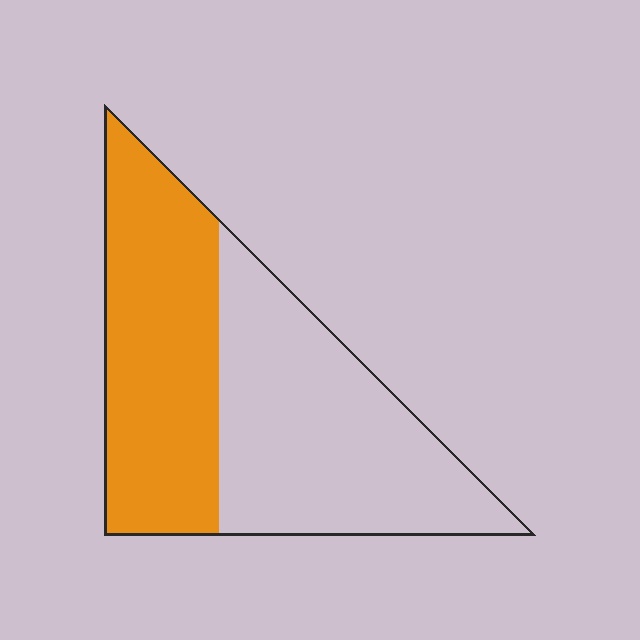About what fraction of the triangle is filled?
About one half (1/2).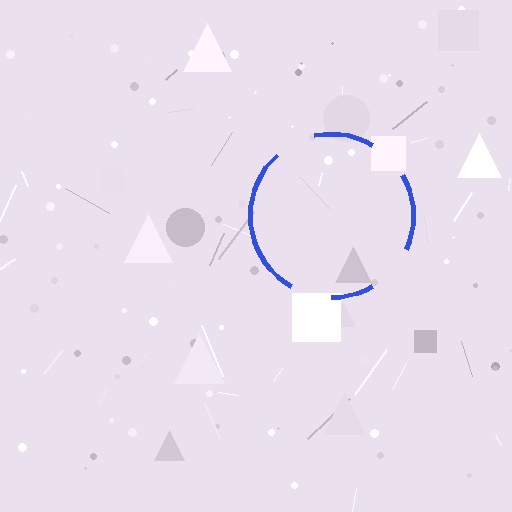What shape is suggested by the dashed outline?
The dashed outline suggests a circle.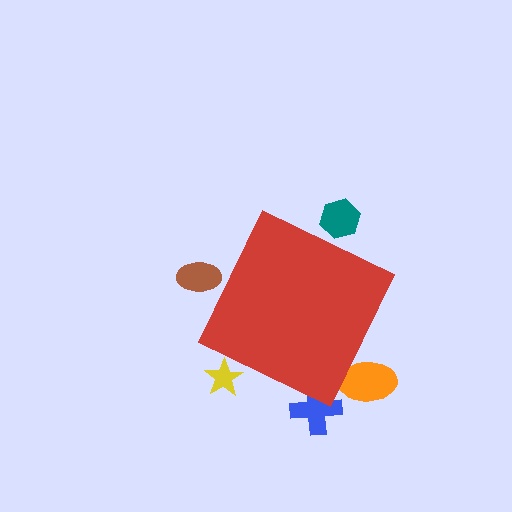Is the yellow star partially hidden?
Yes, the yellow star is partially hidden behind the red diamond.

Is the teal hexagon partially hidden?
Yes, the teal hexagon is partially hidden behind the red diamond.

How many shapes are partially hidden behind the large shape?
5 shapes are partially hidden.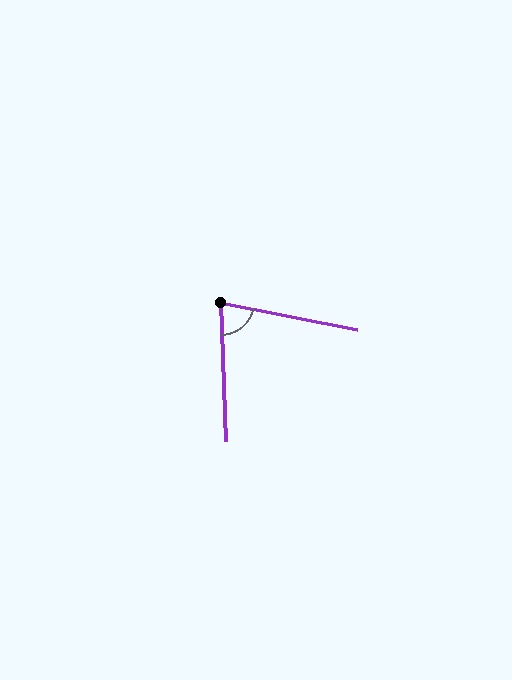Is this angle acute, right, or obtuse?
It is acute.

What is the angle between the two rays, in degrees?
Approximately 77 degrees.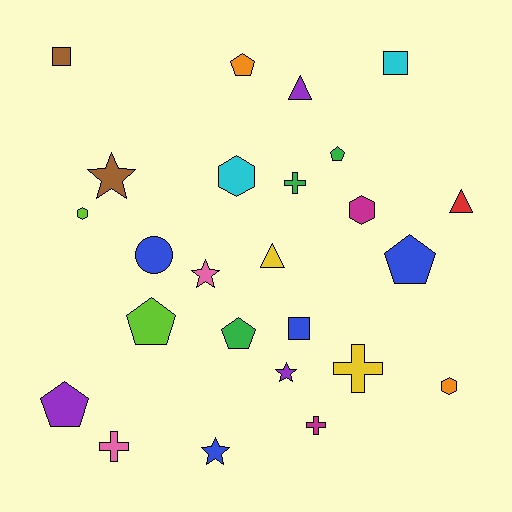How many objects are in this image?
There are 25 objects.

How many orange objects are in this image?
There are 2 orange objects.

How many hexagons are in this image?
There are 4 hexagons.